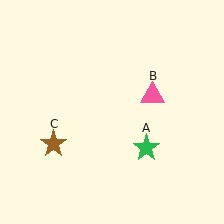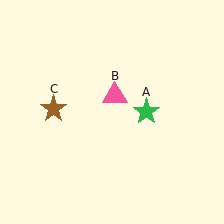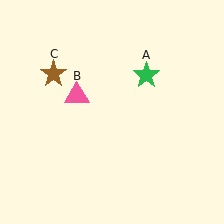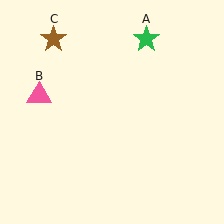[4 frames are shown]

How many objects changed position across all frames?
3 objects changed position: green star (object A), pink triangle (object B), brown star (object C).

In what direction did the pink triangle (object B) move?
The pink triangle (object B) moved left.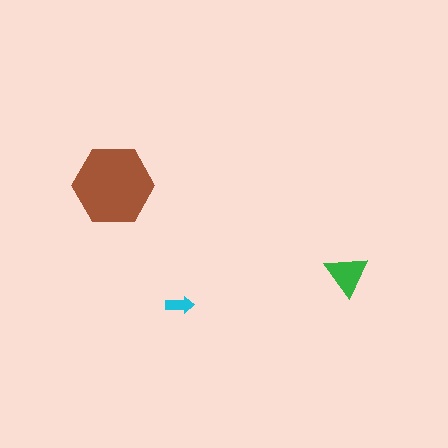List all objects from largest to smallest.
The brown hexagon, the green triangle, the cyan arrow.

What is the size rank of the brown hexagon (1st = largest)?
1st.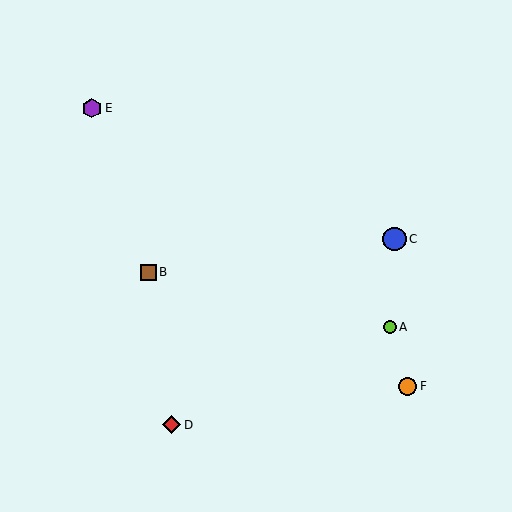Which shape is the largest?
The blue circle (labeled C) is the largest.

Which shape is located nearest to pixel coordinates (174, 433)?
The red diamond (labeled D) at (172, 425) is nearest to that location.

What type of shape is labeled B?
Shape B is a brown square.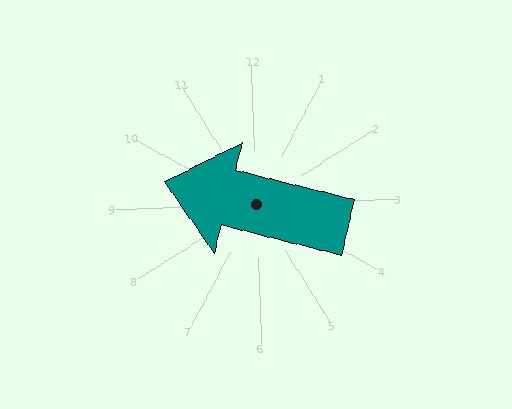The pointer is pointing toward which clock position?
Roughly 10 o'clock.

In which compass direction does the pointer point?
West.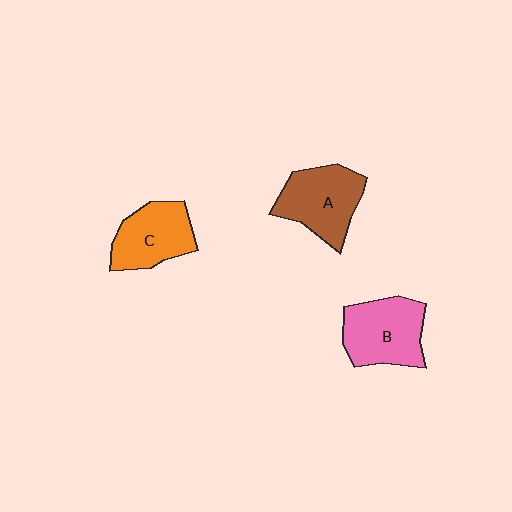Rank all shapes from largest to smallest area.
From largest to smallest: B (pink), A (brown), C (orange).